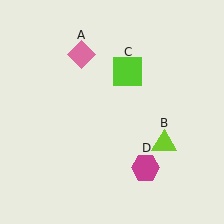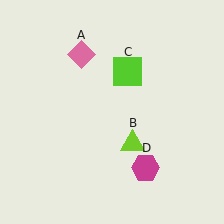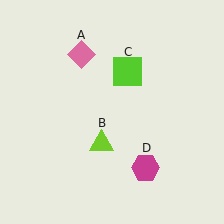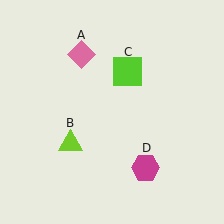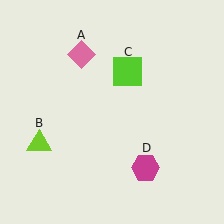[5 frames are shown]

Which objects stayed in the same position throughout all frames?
Pink diamond (object A) and lime square (object C) and magenta hexagon (object D) remained stationary.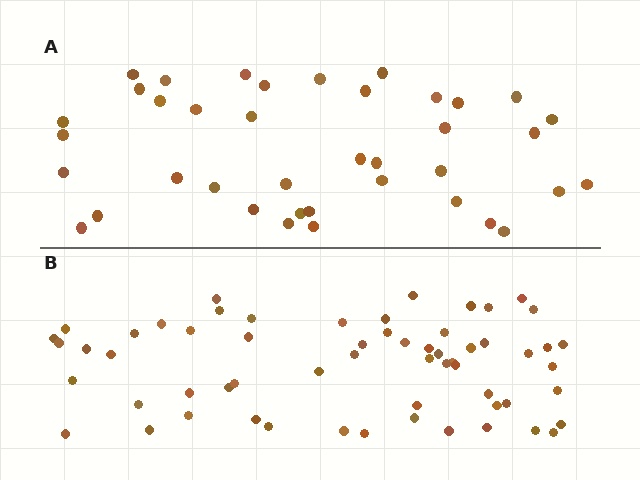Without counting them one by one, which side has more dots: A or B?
Region B (the bottom region) has more dots.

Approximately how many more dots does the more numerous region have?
Region B has approximately 20 more dots than region A.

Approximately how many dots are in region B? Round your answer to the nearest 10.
About 60 dots.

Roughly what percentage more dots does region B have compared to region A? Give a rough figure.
About 55% more.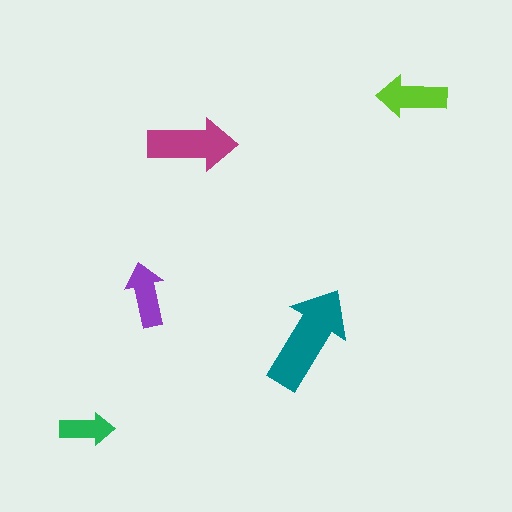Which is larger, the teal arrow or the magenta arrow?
The teal one.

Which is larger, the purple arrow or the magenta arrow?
The magenta one.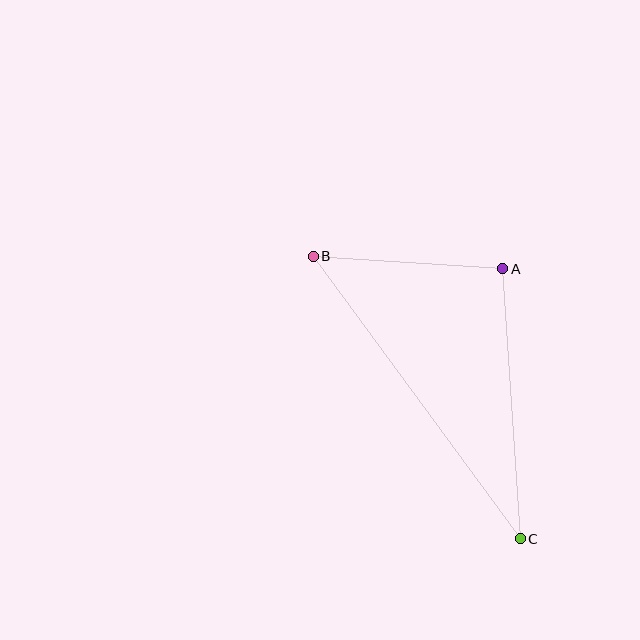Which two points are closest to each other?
Points A and B are closest to each other.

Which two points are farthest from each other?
Points B and C are farthest from each other.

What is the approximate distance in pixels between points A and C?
The distance between A and C is approximately 270 pixels.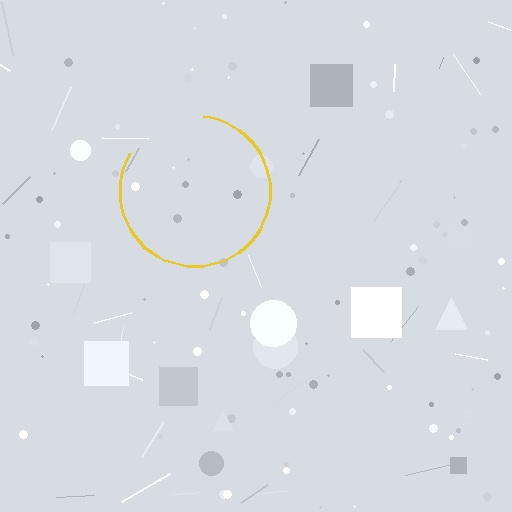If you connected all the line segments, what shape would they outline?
They would outline a circle.